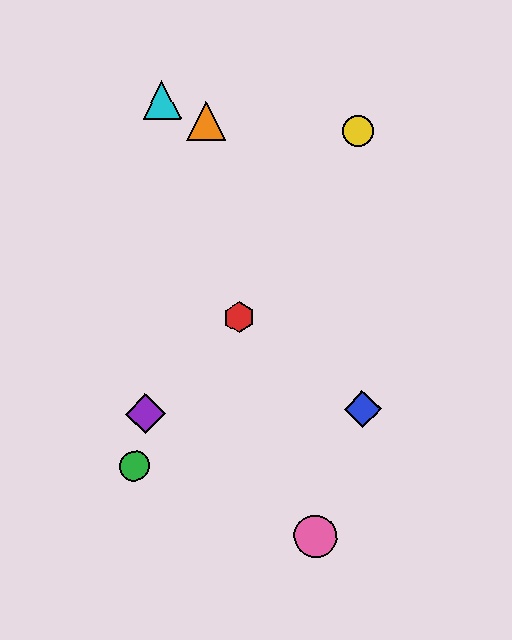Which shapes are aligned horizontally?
The blue diamond, the purple diamond are aligned horizontally.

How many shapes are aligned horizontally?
2 shapes (the blue diamond, the purple diamond) are aligned horizontally.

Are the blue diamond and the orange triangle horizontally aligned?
No, the blue diamond is at y≈409 and the orange triangle is at y≈121.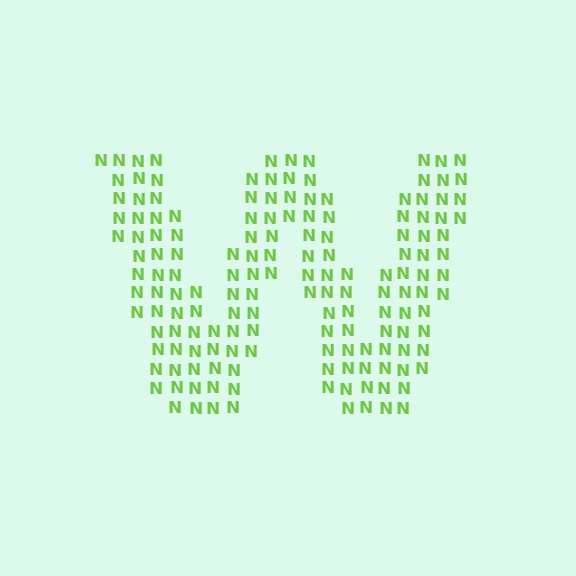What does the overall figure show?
The overall figure shows the letter W.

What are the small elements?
The small elements are letter N's.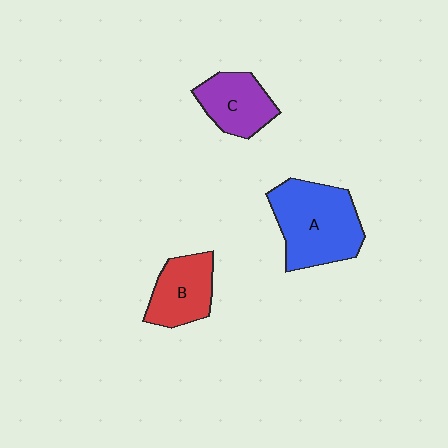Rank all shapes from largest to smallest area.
From largest to smallest: A (blue), B (red), C (purple).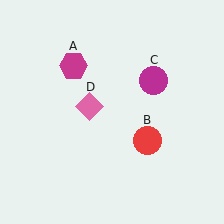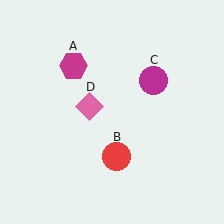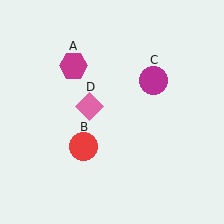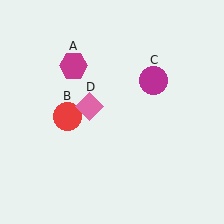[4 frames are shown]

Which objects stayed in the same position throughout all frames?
Magenta hexagon (object A) and magenta circle (object C) and pink diamond (object D) remained stationary.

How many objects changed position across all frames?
1 object changed position: red circle (object B).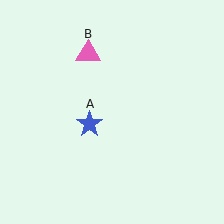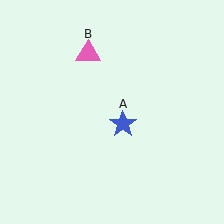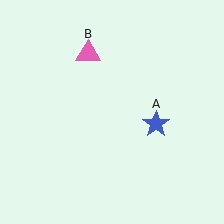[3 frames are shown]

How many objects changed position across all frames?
1 object changed position: blue star (object A).